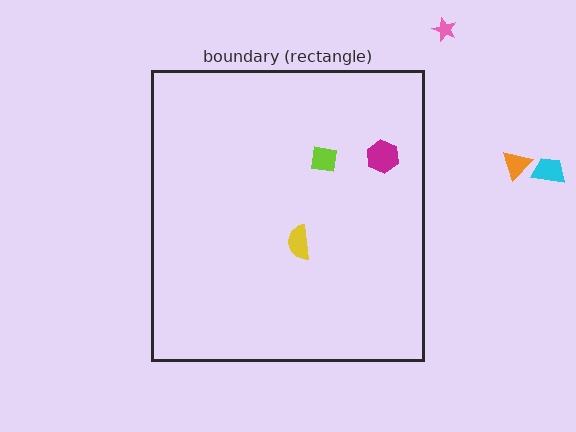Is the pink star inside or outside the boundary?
Outside.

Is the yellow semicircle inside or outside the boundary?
Inside.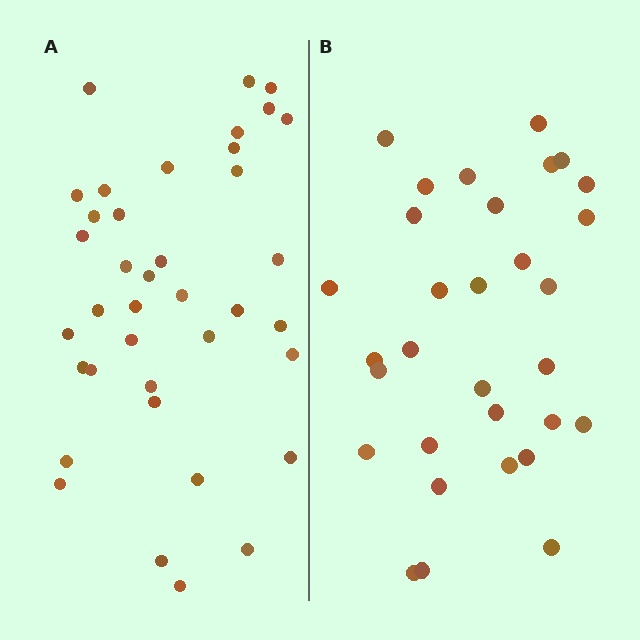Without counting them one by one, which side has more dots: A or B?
Region A (the left region) has more dots.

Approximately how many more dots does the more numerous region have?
Region A has roughly 8 or so more dots than region B.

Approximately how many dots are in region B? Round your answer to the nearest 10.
About 30 dots. (The exact count is 31, which rounds to 30.)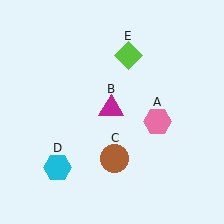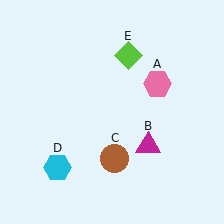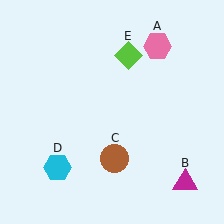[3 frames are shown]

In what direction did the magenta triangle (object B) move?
The magenta triangle (object B) moved down and to the right.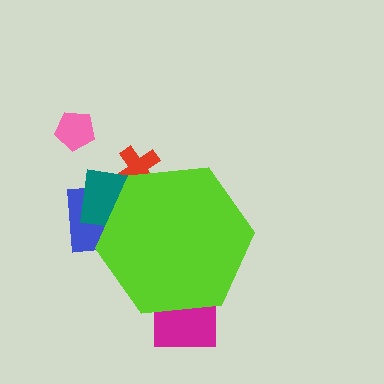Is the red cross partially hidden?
Yes, the red cross is partially hidden behind the lime hexagon.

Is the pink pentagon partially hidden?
No, the pink pentagon is fully visible.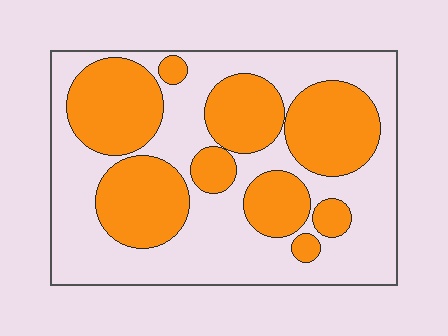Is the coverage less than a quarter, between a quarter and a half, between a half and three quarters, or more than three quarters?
Between a quarter and a half.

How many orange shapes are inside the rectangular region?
9.